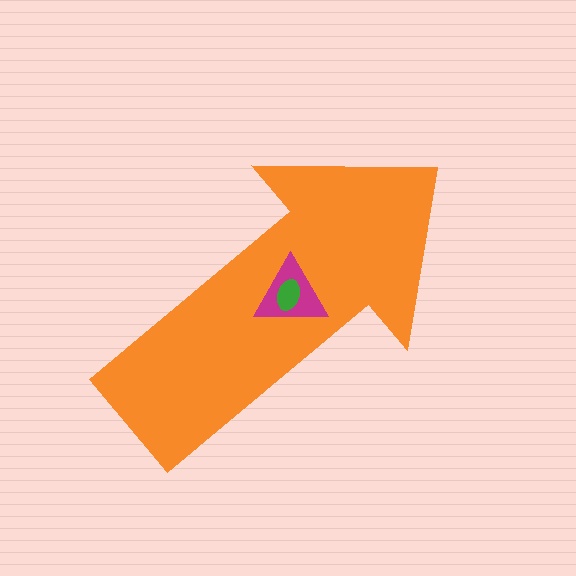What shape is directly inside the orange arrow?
The magenta triangle.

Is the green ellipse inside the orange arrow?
Yes.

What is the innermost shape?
The green ellipse.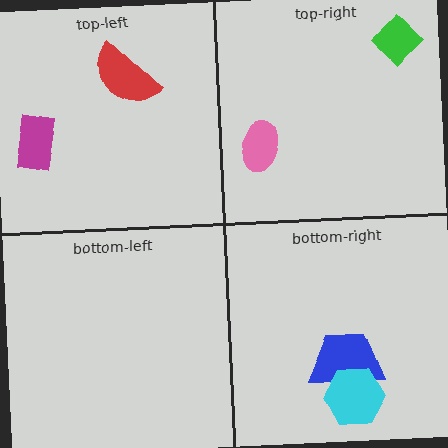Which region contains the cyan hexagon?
The bottom-right region.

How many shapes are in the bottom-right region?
2.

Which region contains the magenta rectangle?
The top-left region.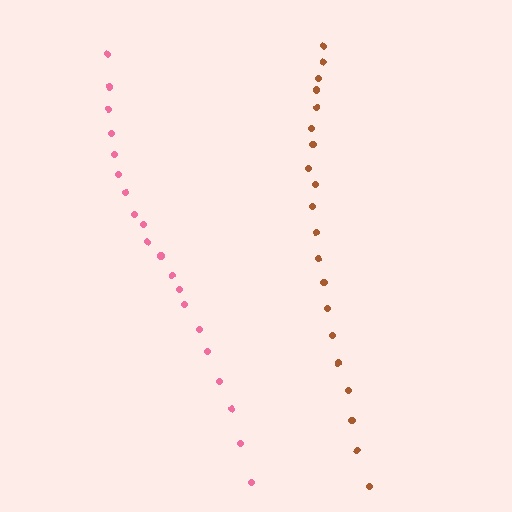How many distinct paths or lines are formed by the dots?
There are 2 distinct paths.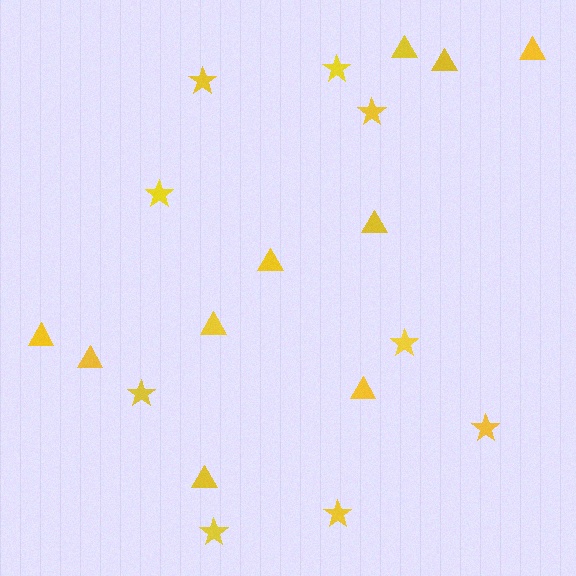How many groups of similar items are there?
There are 2 groups: one group of triangles (10) and one group of stars (9).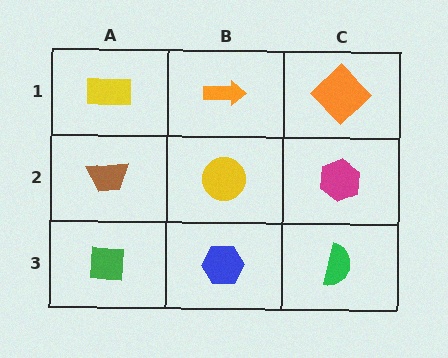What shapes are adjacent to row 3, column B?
A yellow circle (row 2, column B), a green square (row 3, column A), a green semicircle (row 3, column C).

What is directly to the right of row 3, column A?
A blue hexagon.